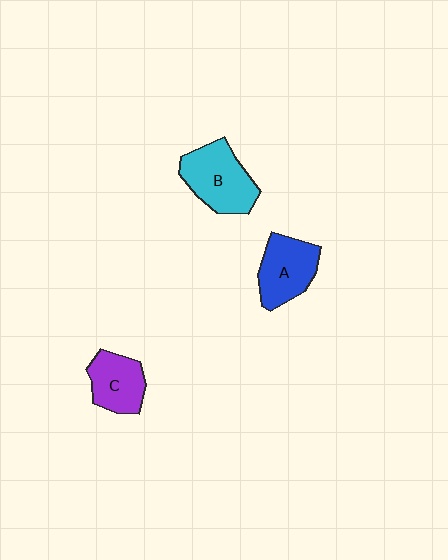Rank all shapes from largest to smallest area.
From largest to smallest: B (cyan), A (blue), C (purple).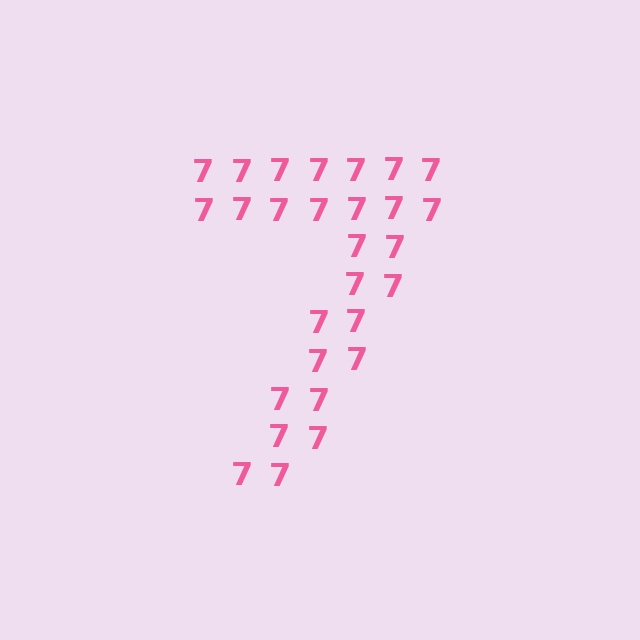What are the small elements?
The small elements are digit 7's.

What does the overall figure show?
The overall figure shows the digit 7.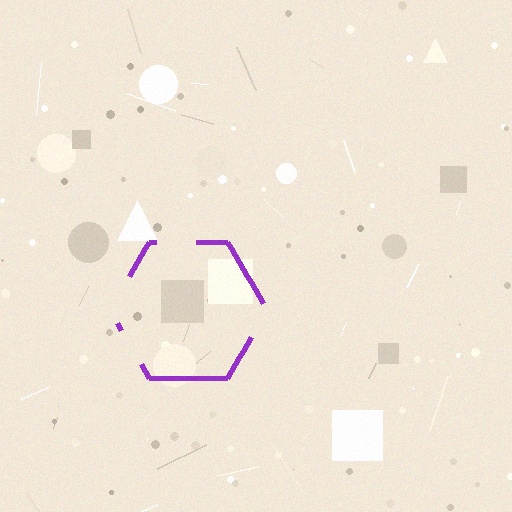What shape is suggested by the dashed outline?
The dashed outline suggests a hexagon.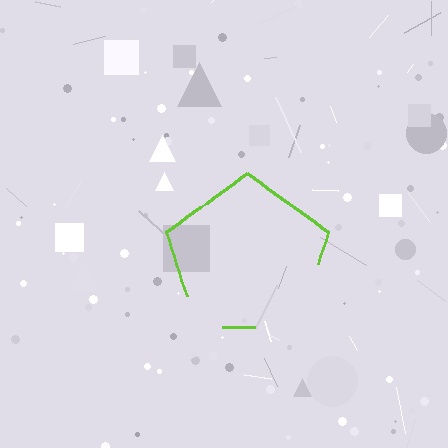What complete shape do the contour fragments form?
The contour fragments form a pentagon.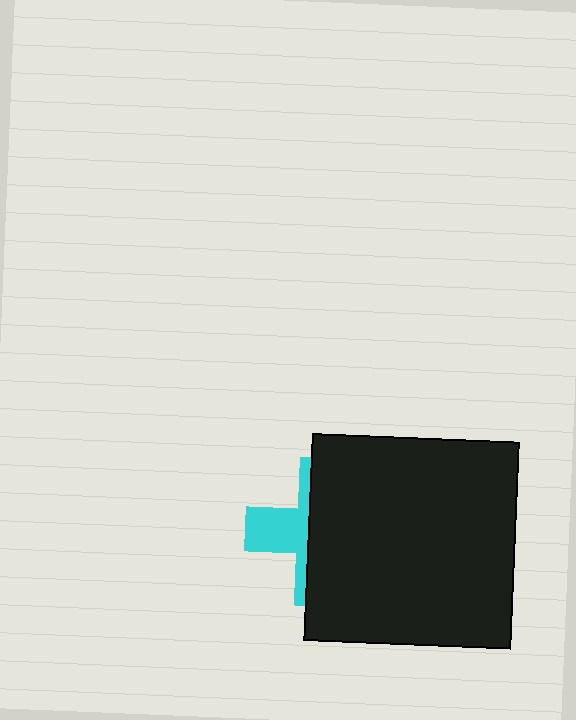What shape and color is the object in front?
The object in front is a black square.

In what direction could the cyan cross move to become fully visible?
The cyan cross could move left. That would shift it out from behind the black square entirely.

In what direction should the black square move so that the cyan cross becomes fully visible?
The black square should move right. That is the shortest direction to clear the overlap and leave the cyan cross fully visible.